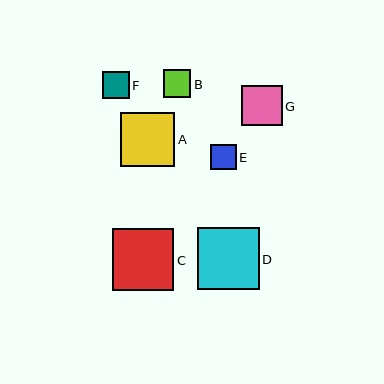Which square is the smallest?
Square E is the smallest with a size of approximately 25 pixels.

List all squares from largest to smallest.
From largest to smallest: D, C, A, G, B, F, E.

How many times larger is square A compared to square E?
Square A is approximately 2.1 times the size of square E.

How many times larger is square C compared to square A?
Square C is approximately 1.1 times the size of square A.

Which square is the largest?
Square D is the largest with a size of approximately 62 pixels.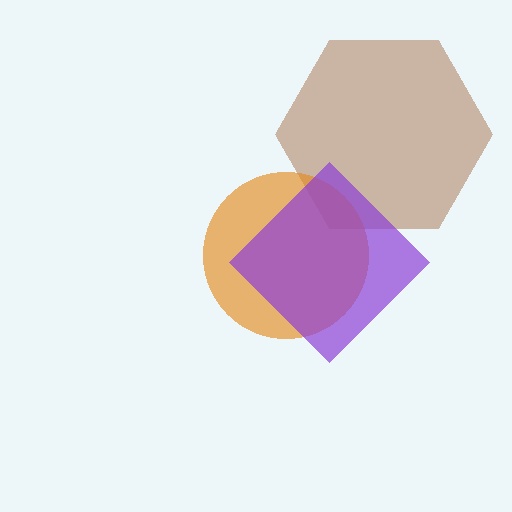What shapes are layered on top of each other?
The layered shapes are: a brown hexagon, an orange circle, a purple diamond.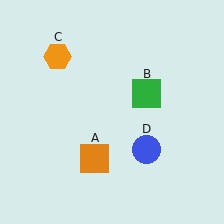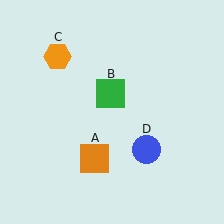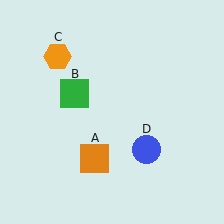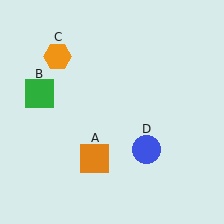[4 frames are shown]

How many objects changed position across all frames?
1 object changed position: green square (object B).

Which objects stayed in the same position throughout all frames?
Orange square (object A) and orange hexagon (object C) and blue circle (object D) remained stationary.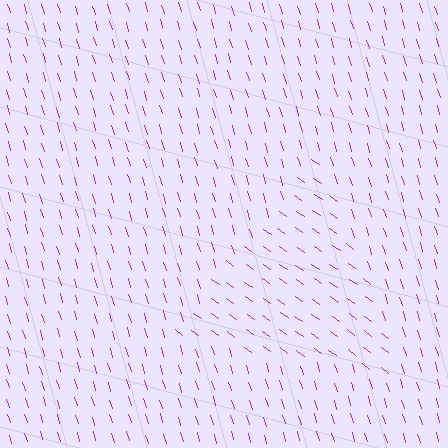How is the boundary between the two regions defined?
The boundary is defined purely by a change in line orientation (approximately 37 degrees difference). All lines are the same color and thickness.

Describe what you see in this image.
The image is filled with small purple line segments. A triangle region in the image has lines oriented differently from the surrounding lines, creating a visible texture boundary.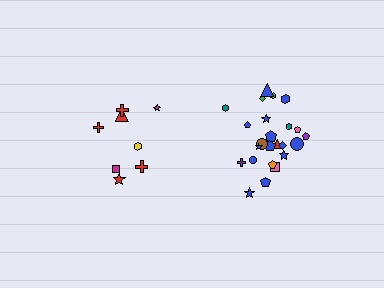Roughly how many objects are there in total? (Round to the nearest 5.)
Roughly 35 objects in total.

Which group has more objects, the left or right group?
The right group.